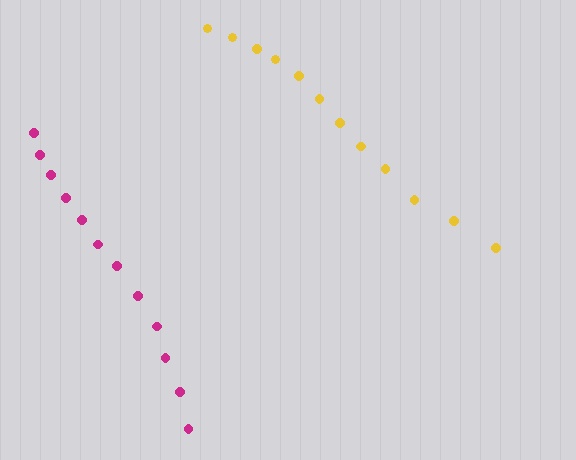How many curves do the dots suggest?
There are 2 distinct paths.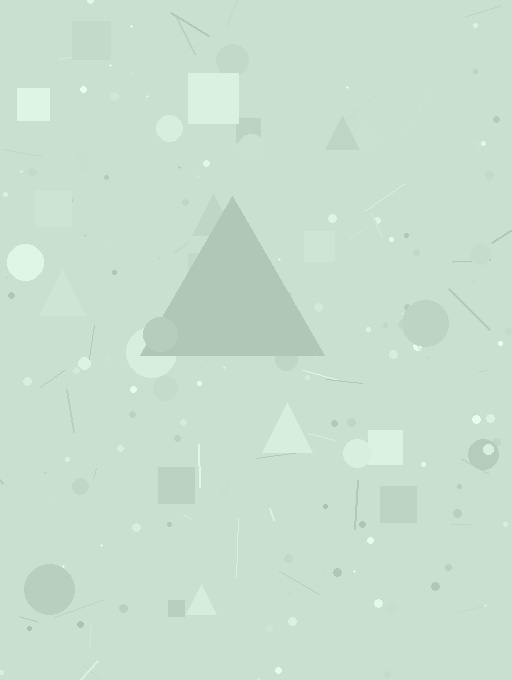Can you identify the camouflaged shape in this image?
The camouflaged shape is a triangle.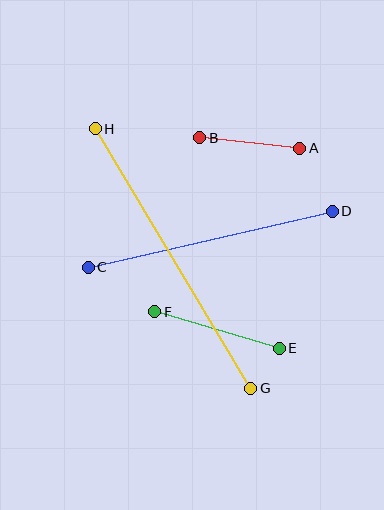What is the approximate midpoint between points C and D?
The midpoint is at approximately (210, 239) pixels.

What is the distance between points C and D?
The distance is approximately 251 pixels.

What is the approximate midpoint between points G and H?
The midpoint is at approximately (173, 259) pixels.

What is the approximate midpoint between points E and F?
The midpoint is at approximately (217, 330) pixels.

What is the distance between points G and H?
The distance is approximately 302 pixels.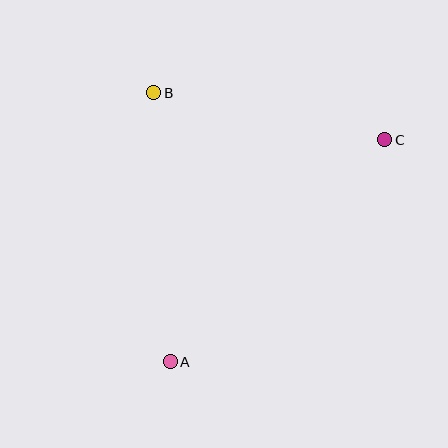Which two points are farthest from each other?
Points A and C are farthest from each other.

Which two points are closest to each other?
Points B and C are closest to each other.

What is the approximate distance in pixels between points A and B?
The distance between A and B is approximately 269 pixels.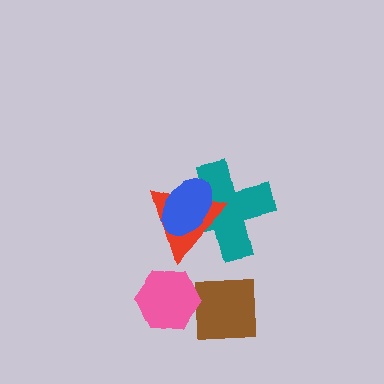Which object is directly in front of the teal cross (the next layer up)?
The red triangle is directly in front of the teal cross.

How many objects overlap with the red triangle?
2 objects overlap with the red triangle.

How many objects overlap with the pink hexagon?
0 objects overlap with the pink hexagon.